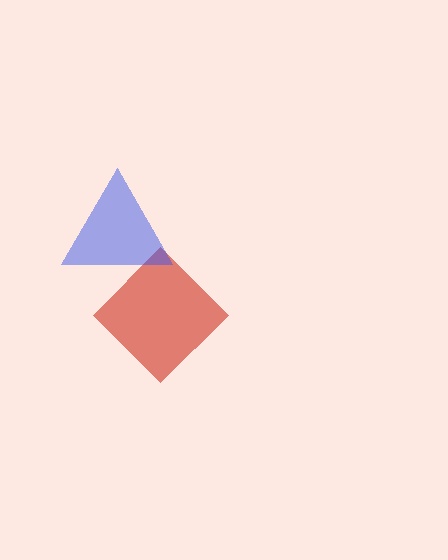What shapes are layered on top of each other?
The layered shapes are: a red diamond, a blue triangle.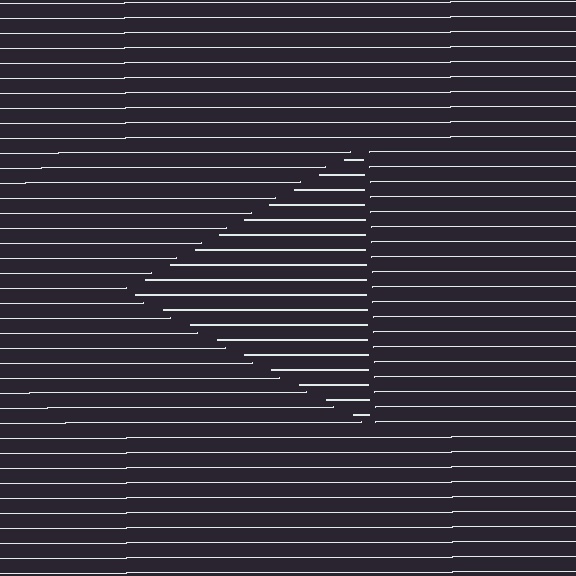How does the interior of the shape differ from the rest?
The interior of the shape contains the same grating, shifted by half a period — the contour is defined by the phase discontinuity where line-ends from the inner and outer gratings abut.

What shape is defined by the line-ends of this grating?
An illusory triangle. The interior of the shape contains the same grating, shifted by half a period — the contour is defined by the phase discontinuity where line-ends from the inner and outer gratings abut.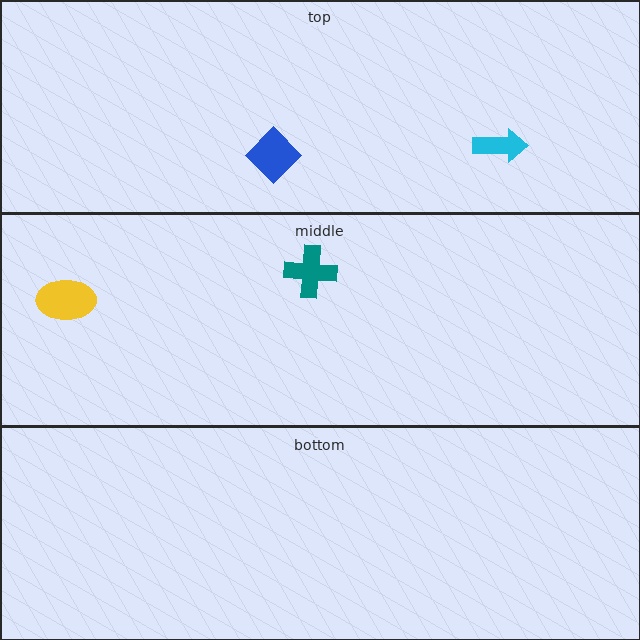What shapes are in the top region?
The cyan arrow, the blue diamond.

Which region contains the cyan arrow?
The top region.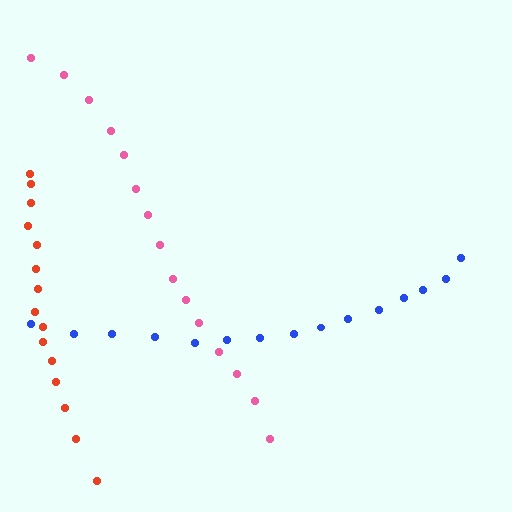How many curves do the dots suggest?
There are 3 distinct paths.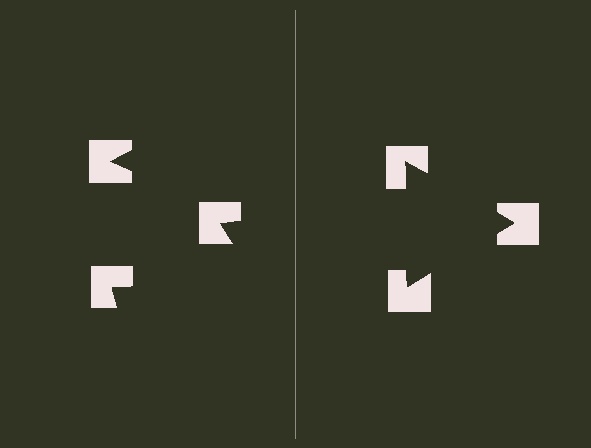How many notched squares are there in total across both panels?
6 — 3 on each side.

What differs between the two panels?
The notched squares are positioned identically on both sides; only the wedge orientations differ. On the right they align to a triangle; on the left they are misaligned.